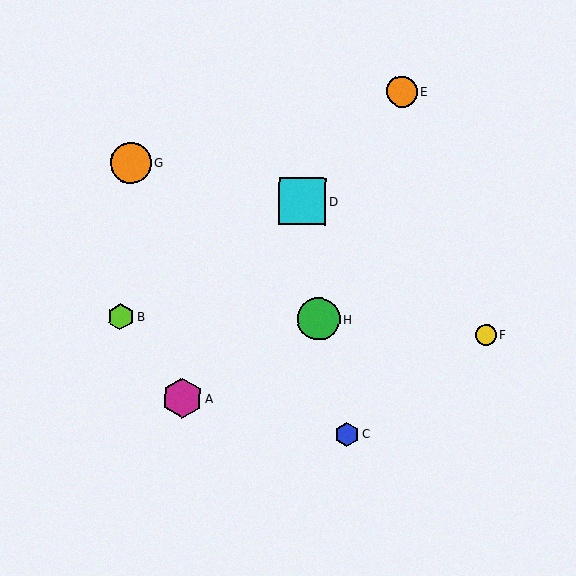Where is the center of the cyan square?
The center of the cyan square is at (302, 202).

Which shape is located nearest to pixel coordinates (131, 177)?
The orange circle (labeled G) at (130, 163) is nearest to that location.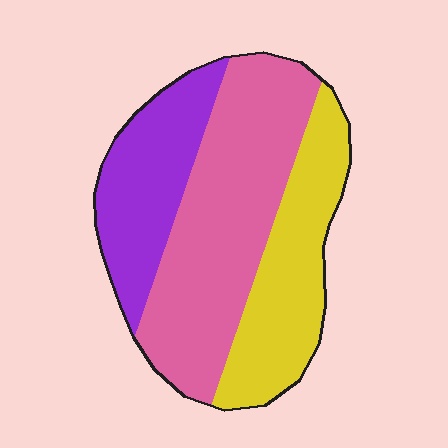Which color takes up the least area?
Purple, at roughly 25%.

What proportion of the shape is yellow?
Yellow covers around 30% of the shape.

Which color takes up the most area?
Pink, at roughly 45%.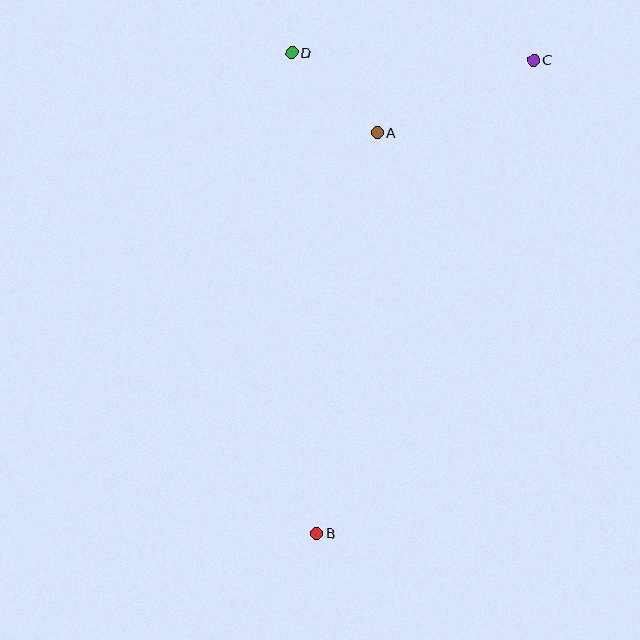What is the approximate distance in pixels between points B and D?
The distance between B and D is approximately 481 pixels.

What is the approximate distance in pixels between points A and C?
The distance between A and C is approximately 173 pixels.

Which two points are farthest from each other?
Points B and C are farthest from each other.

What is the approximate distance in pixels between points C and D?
The distance between C and D is approximately 242 pixels.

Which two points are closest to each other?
Points A and D are closest to each other.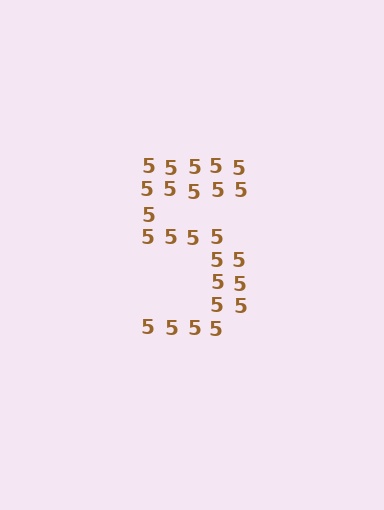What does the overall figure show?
The overall figure shows the digit 5.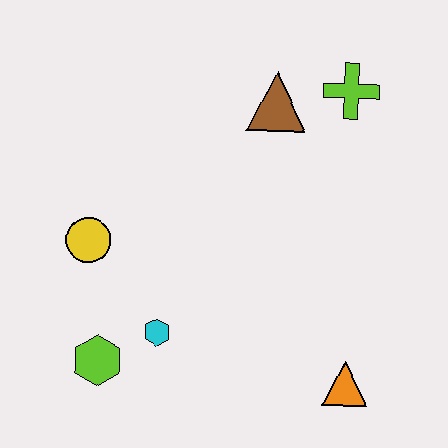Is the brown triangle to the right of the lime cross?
No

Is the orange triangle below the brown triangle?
Yes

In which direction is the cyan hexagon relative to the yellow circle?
The cyan hexagon is below the yellow circle.